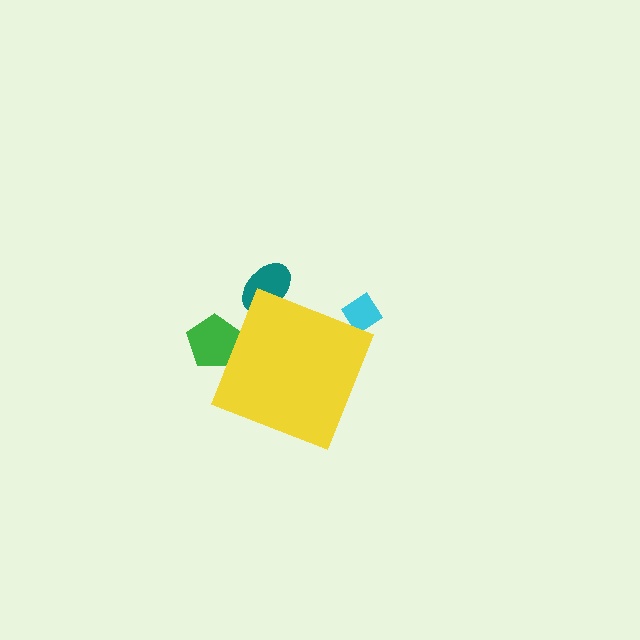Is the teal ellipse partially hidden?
Yes, the teal ellipse is partially hidden behind the yellow diamond.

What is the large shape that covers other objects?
A yellow diamond.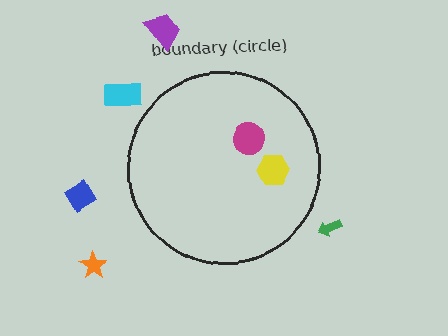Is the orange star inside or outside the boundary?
Outside.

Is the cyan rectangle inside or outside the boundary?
Outside.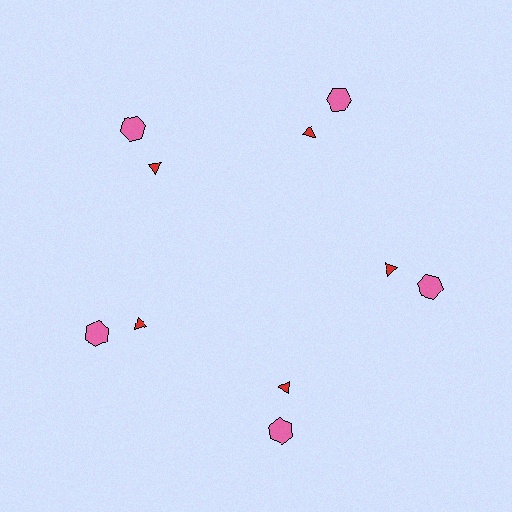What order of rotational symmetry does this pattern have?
This pattern has 5-fold rotational symmetry.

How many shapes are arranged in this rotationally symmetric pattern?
There are 10 shapes, arranged in 5 groups of 2.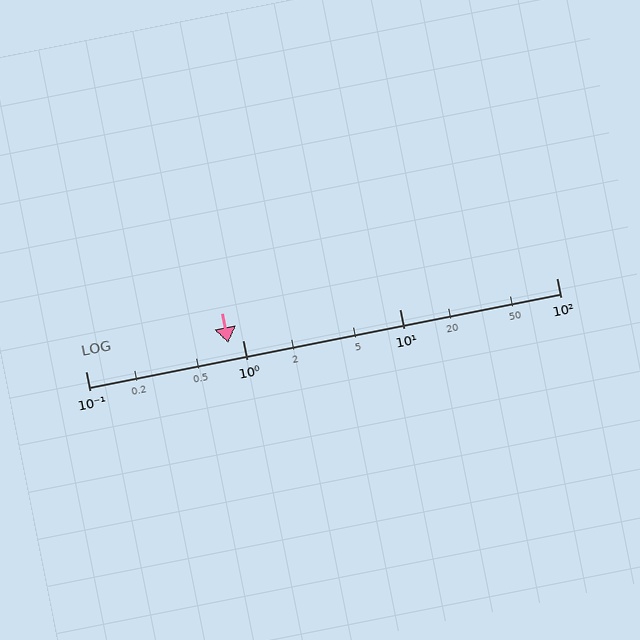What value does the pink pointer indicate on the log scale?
The pointer indicates approximately 0.81.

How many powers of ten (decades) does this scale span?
The scale spans 3 decades, from 0.1 to 100.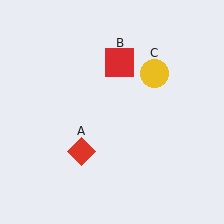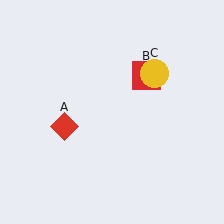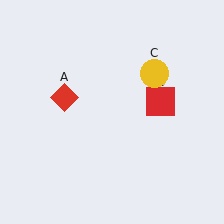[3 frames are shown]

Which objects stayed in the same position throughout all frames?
Yellow circle (object C) remained stationary.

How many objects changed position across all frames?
2 objects changed position: red diamond (object A), red square (object B).